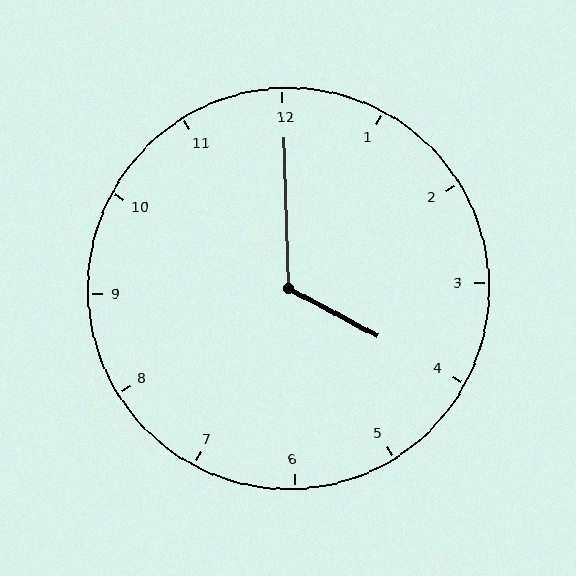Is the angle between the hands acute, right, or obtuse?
It is obtuse.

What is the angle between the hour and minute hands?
Approximately 120 degrees.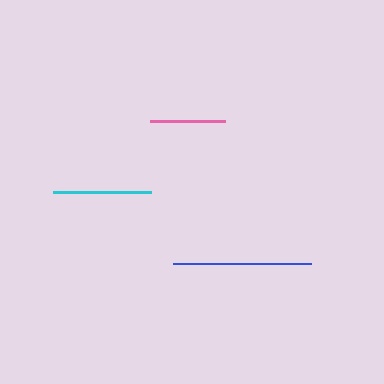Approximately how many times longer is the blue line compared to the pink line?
The blue line is approximately 1.8 times the length of the pink line.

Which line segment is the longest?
The blue line is the longest at approximately 138 pixels.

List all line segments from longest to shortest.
From longest to shortest: blue, cyan, pink.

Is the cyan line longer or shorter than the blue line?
The blue line is longer than the cyan line.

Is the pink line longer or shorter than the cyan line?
The cyan line is longer than the pink line.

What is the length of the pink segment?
The pink segment is approximately 76 pixels long.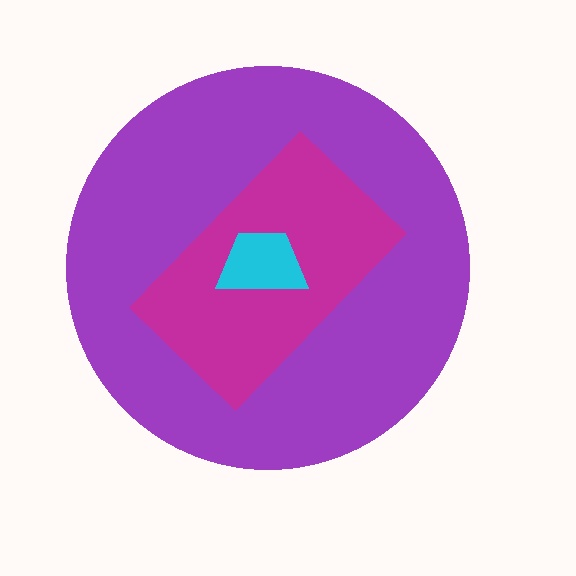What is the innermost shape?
The cyan trapezoid.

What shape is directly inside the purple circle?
The magenta rectangle.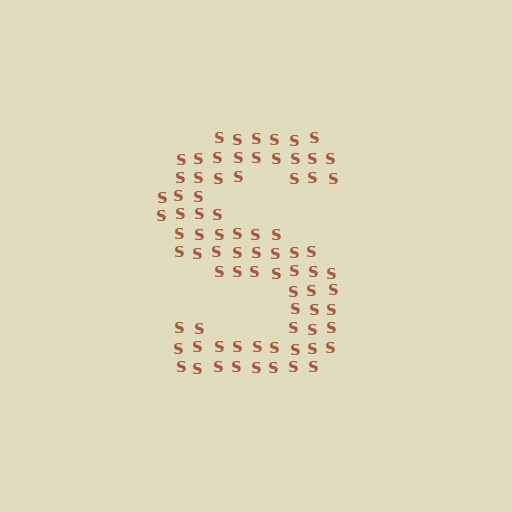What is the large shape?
The large shape is the letter S.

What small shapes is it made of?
It is made of small letter S's.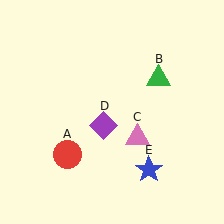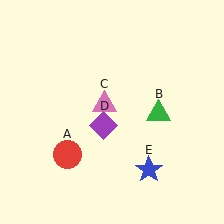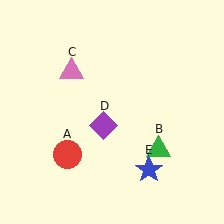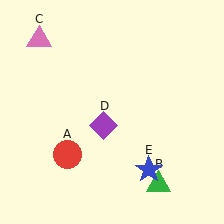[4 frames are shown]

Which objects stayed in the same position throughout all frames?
Red circle (object A) and purple diamond (object D) and blue star (object E) remained stationary.